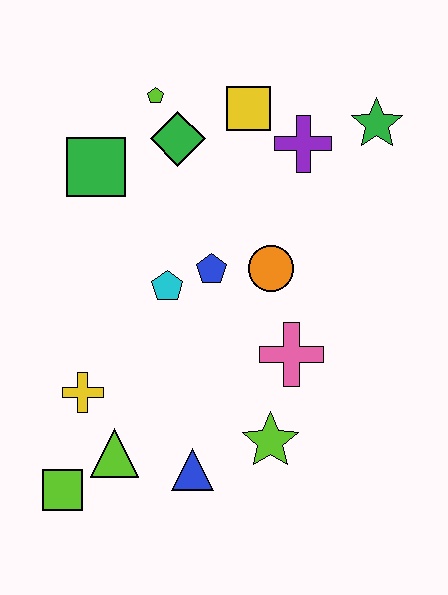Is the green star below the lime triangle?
No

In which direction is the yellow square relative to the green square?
The yellow square is to the right of the green square.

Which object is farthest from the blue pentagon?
The lime square is farthest from the blue pentagon.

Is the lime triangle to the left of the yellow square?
Yes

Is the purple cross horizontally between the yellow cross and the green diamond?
No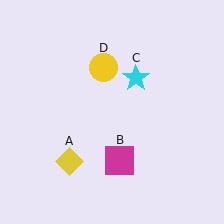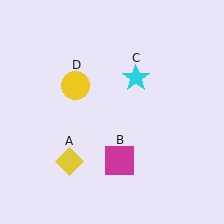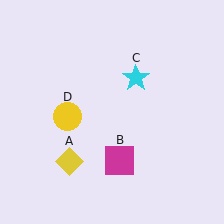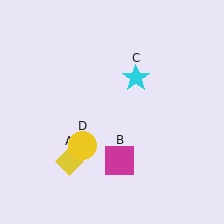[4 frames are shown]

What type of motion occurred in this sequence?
The yellow circle (object D) rotated counterclockwise around the center of the scene.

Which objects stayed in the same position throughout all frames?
Yellow diamond (object A) and magenta square (object B) and cyan star (object C) remained stationary.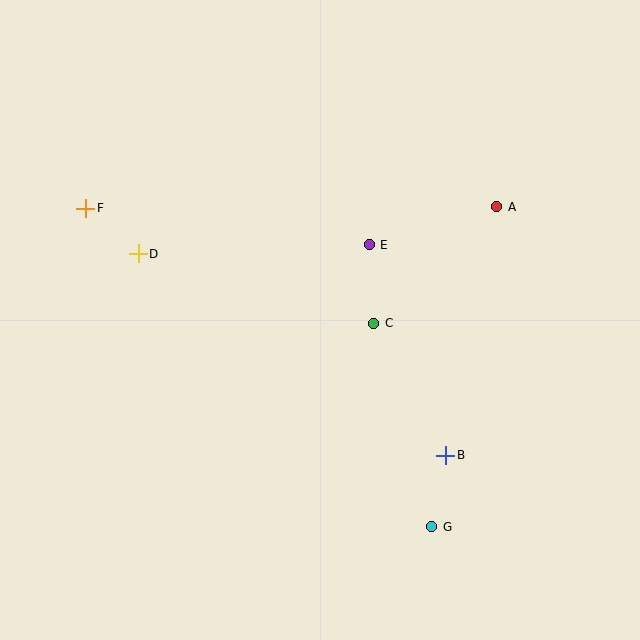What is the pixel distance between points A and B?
The distance between A and B is 253 pixels.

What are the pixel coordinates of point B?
Point B is at (446, 455).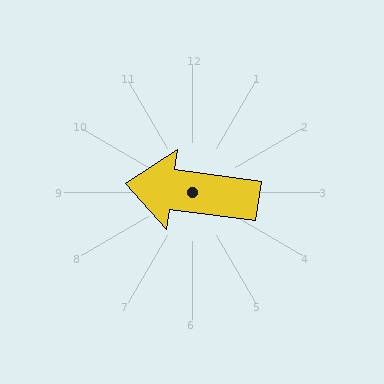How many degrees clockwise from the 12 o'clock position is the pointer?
Approximately 278 degrees.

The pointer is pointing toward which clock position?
Roughly 9 o'clock.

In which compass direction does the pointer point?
West.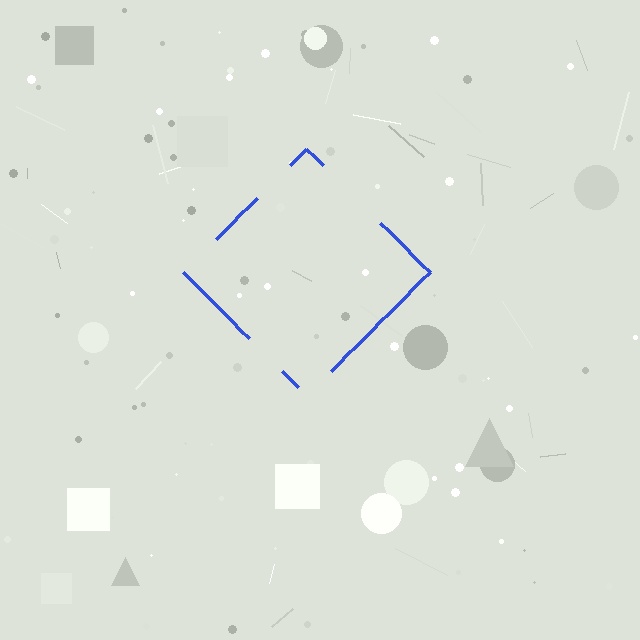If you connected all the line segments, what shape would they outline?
They would outline a diamond.